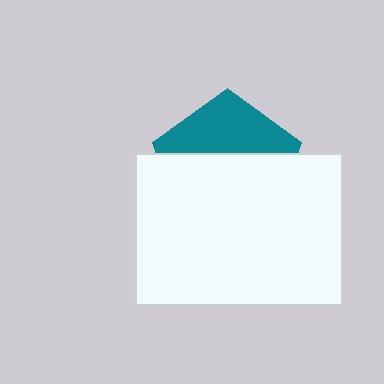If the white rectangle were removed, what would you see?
You would see the complete teal pentagon.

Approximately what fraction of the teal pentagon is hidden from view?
Roughly 62% of the teal pentagon is hidden behind the white rectangle.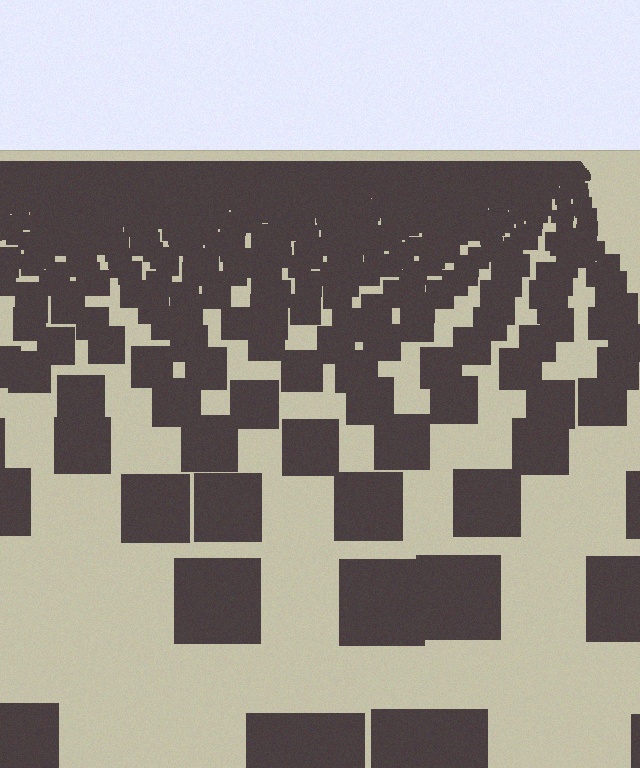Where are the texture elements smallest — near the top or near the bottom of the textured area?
Near the top.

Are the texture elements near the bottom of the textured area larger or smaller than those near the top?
Larger. Near the bottom, elements are closer to the viewer and appear at a bigger on-screen size.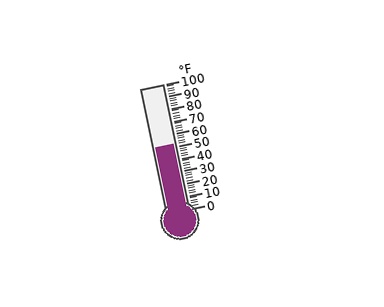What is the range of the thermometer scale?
The thermometer scale ranges from 0°F to 100°F.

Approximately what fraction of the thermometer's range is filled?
The thermometer is filled to approximately 50% of its range.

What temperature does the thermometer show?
The thermometer shows approximately 52°F.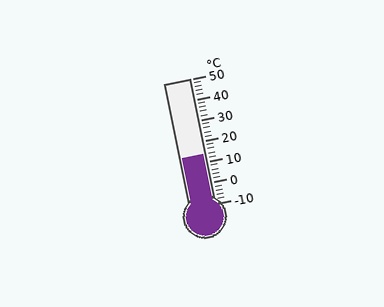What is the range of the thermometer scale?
The thermometer scale ranges from -10°C to 50°C.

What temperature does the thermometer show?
The thermometer shows approximately 14°C.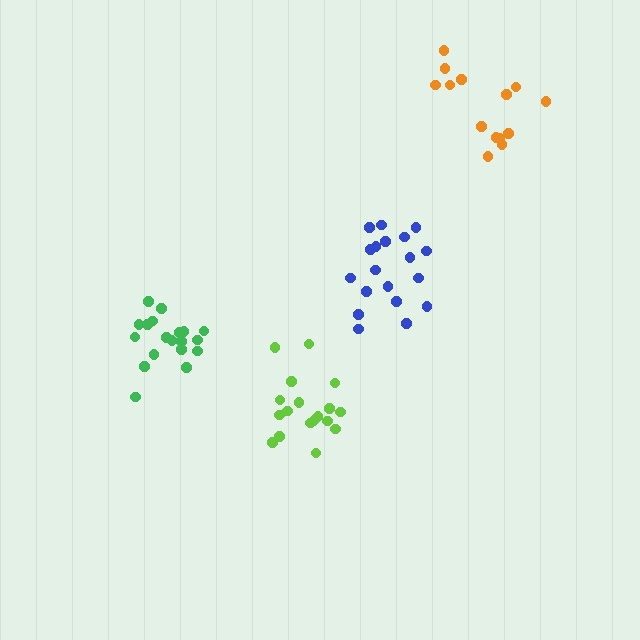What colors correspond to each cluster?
The clusters are colored: lime, green, orange, blue.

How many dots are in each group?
Group 1: 18 dots, Group 2: 19 dots, Group 3: 14 dots, Group 4: 19 dots (70 total).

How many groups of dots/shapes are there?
There are 4 groups.